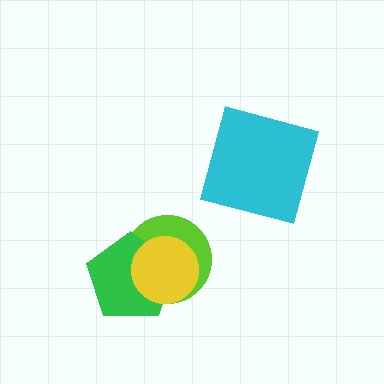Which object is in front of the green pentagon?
The yellow circle is in front of the green pentagon.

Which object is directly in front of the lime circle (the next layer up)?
The green pentagon is directly in front of the lime circle.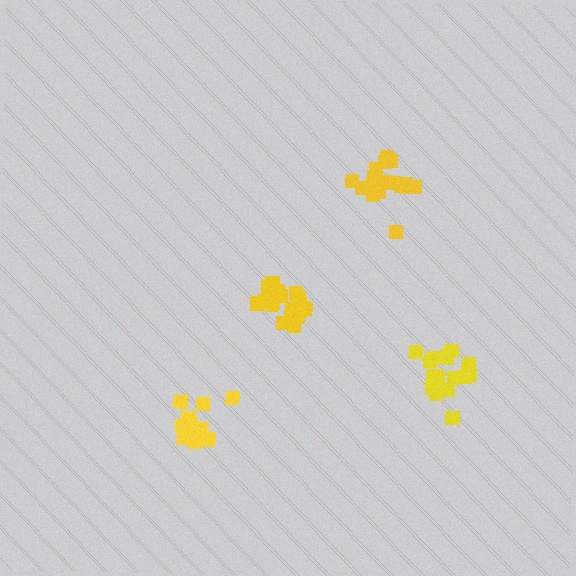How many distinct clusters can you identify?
There are 4 distinct clusters.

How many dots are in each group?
Group 1: 18 dots, Group 2: 20 dots, Group 3: 16 dots, Group 4: 16 dots (70 total).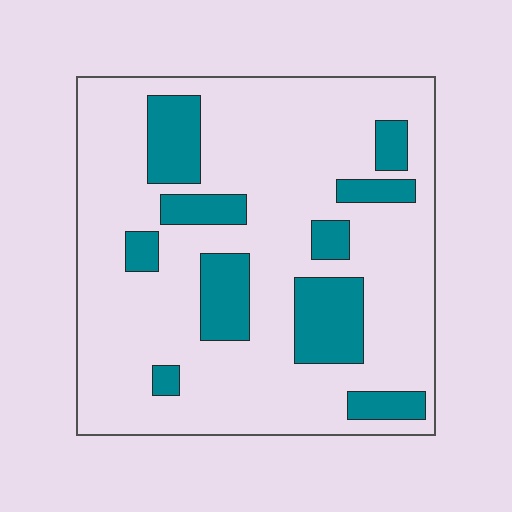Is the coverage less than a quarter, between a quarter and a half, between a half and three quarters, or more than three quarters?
Less than a quarter.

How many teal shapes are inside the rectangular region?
10.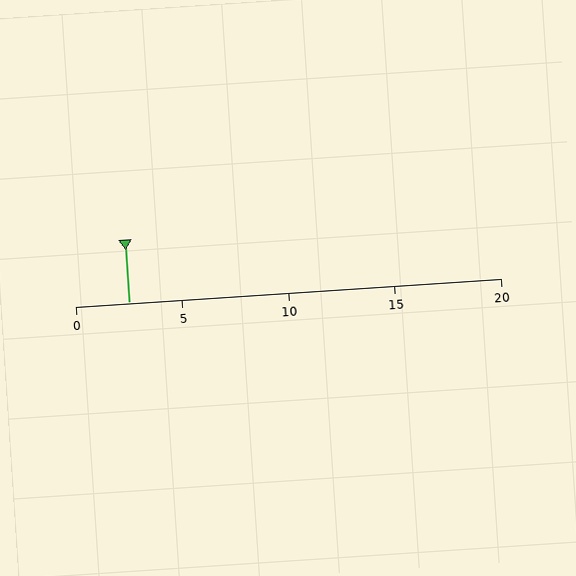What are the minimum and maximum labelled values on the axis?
The axis runs from 0 to 20.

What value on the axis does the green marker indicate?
The marker indicates approximately 2.5.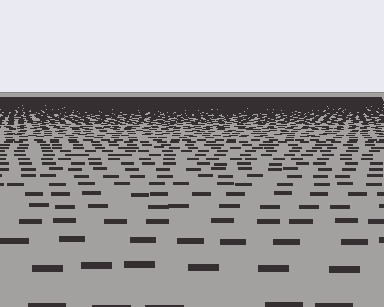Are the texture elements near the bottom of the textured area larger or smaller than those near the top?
Larger. Near the bottom, elements are closer to the viewer and appear at a bigger on-screen size.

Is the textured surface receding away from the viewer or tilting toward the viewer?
The surface is receding away from the viewer. Texture elements get smaller and denser toward the top.